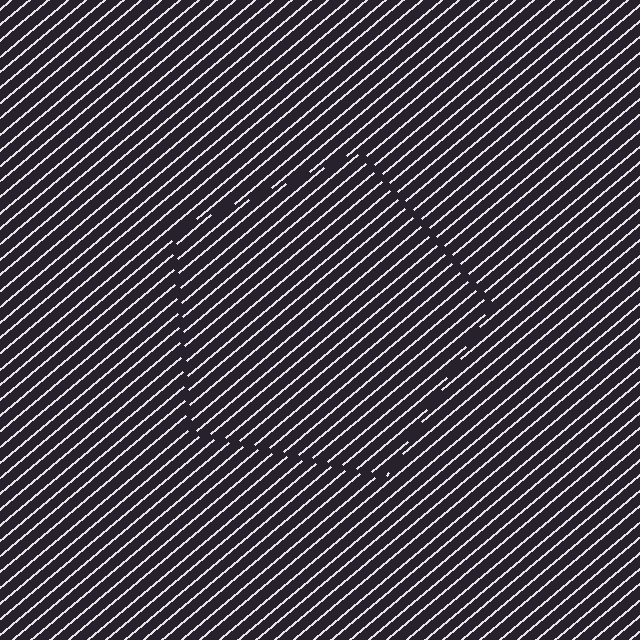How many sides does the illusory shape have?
5 sides — the line-ends trace a pentagon.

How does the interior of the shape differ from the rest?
The interior of the shape contains the same grating, shifted by half a period — the contour is defined by the phase discontinuity where line-ends from the inner and outer gratings abut.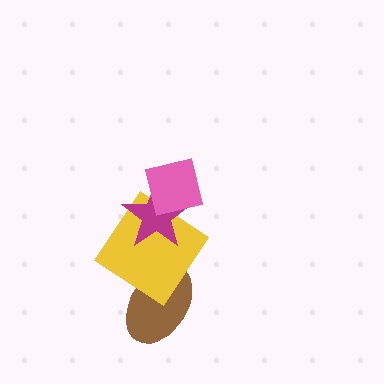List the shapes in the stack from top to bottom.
From top to bottom: the pink square, the magenta star, the yellow diamond, the brown ellipse.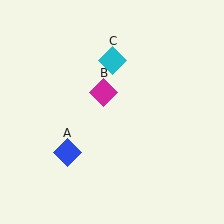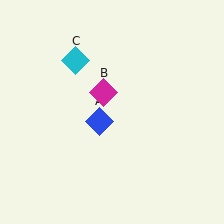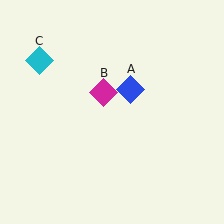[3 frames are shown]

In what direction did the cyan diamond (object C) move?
The cyan diamond (object C) moved left.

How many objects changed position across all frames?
2 objects changed position: blue diamond (object A), cyan diamond (object C).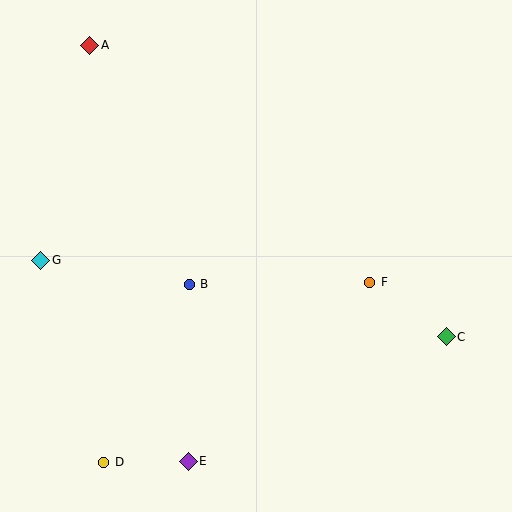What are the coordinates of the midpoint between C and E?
The midpoint between C and E is at (317, 399).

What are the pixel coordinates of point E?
Point E is at (188, 461).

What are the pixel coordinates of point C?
Point C is at (446, 337).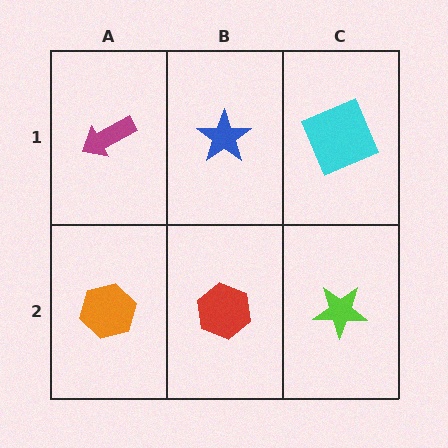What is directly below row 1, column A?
An orange hexagon.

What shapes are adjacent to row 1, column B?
A red hexagon (row 2, column B), a magenta arrow (row 1, column A), a cyan square (row 1, column C).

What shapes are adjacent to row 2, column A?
A magenta arrow (row 1, column A), a red hexagon (row 2, column B).